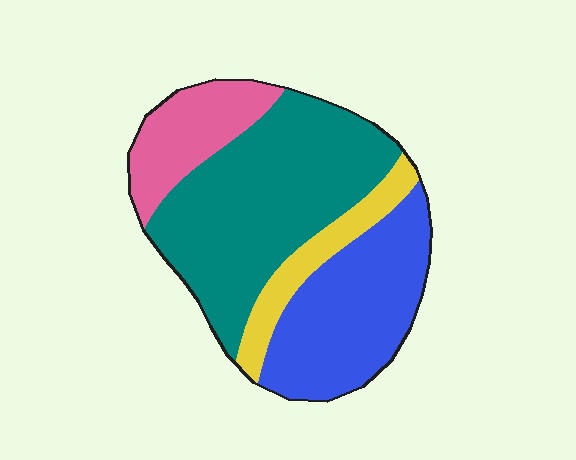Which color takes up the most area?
Teal, at roughly 45%.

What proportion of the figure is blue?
Blue takes up about one third (1/3) of the figure.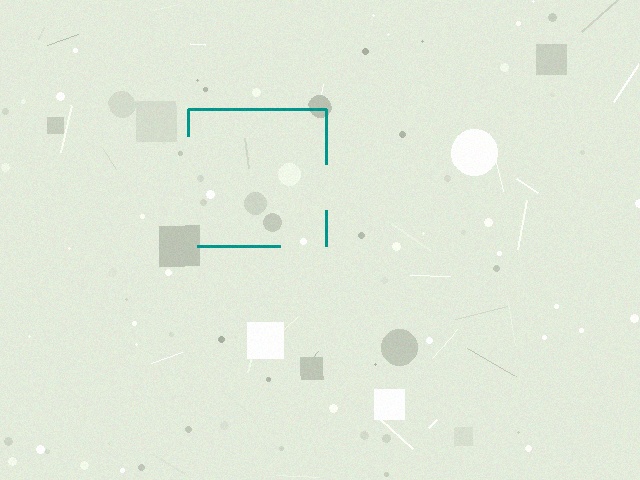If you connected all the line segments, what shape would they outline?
They would outline a square.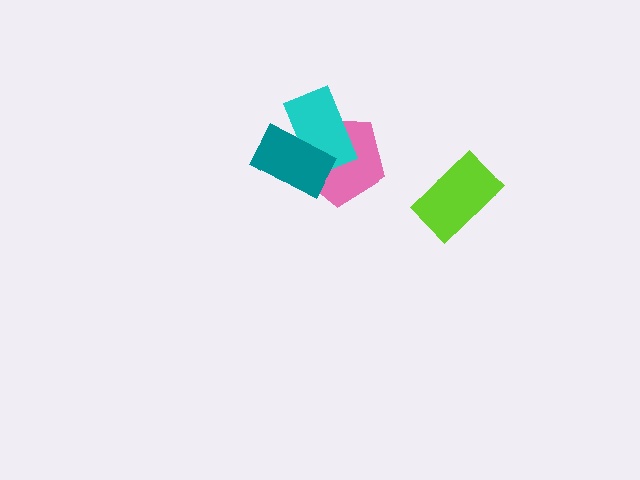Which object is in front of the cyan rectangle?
The teal rectangle is in front of the cyan rectangle.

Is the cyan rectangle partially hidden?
Yes, it is partially covered by another shape.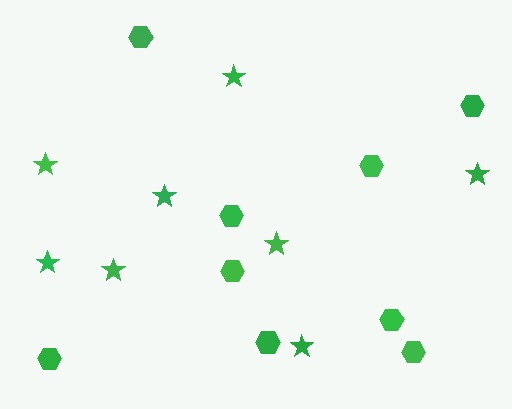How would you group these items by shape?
There are 2 groups: one group of stars (8) and one group of hexagons (9).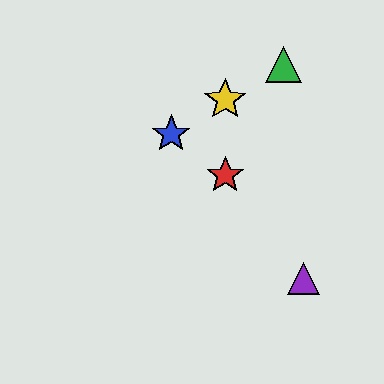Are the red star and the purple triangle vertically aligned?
No, the red star is at x≈225 and the purple triangle is at x≈303.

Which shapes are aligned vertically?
The red star, the yellow star are aligned vertically.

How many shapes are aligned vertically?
2 shapes (the red star, the yellow star) are aligned vertically.